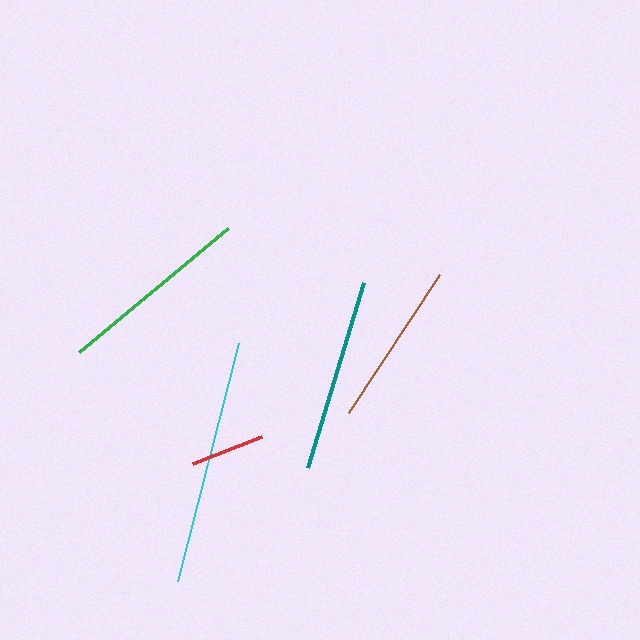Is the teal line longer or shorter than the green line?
The green line is longer than the teal line.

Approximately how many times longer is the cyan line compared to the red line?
The cyan line is approximately 3.3 times the length of the red line.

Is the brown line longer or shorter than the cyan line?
The cyan line is longer than the brown line.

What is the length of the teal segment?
The teal segment is approximately 193 pixels long.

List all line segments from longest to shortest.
From longest to shortest: cyan, green, teal, brown, red.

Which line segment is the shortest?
The red line is the shortest at approximately 74 pixels.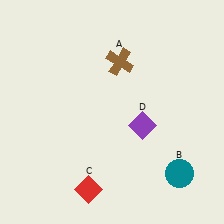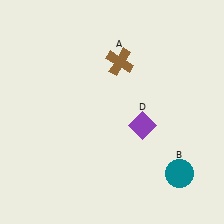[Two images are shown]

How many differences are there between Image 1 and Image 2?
There is 1 difference between the two images.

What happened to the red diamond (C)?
The red diamond (C) was removed in Image 2. It was in the bottom-left area of Image 1.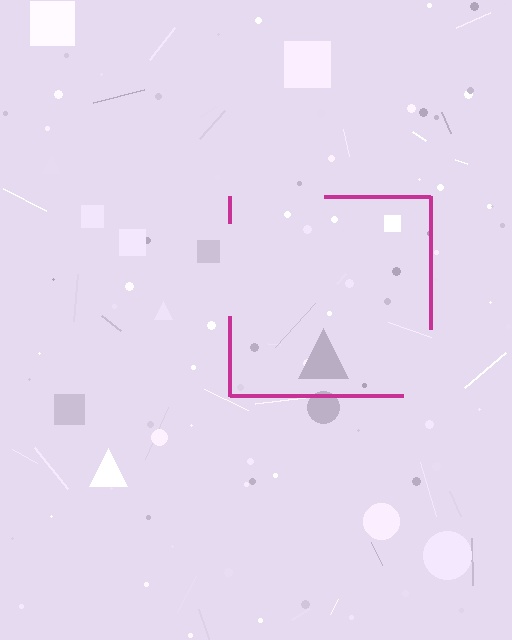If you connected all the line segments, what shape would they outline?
They would outline a square.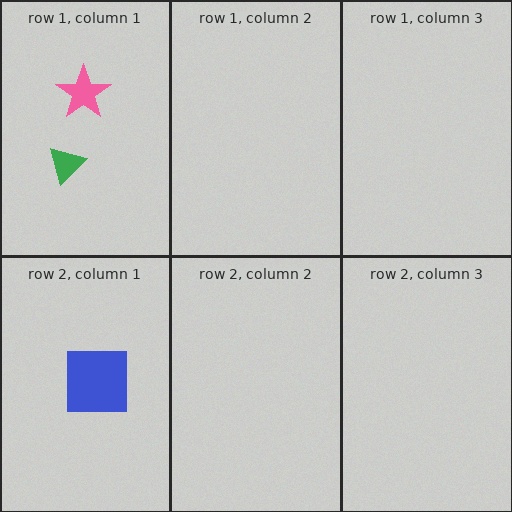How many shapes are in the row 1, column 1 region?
2.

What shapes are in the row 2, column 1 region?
The blue square.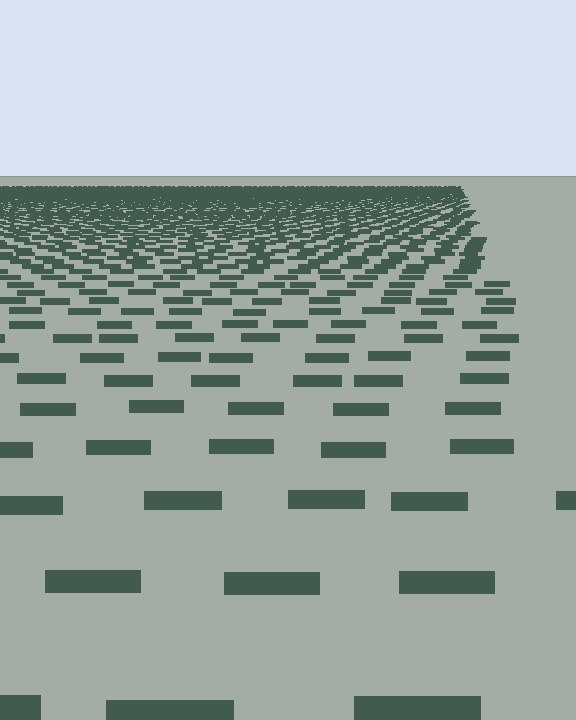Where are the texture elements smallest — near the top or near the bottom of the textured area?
Near the top.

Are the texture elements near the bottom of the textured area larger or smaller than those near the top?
Larger. Near the bottom, elements are closer to the viewer and appear at a bigger on-screen size.